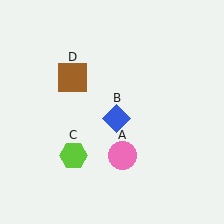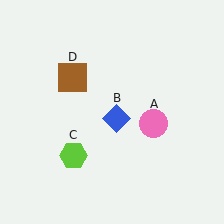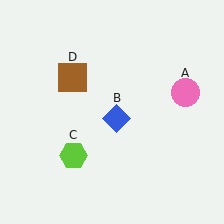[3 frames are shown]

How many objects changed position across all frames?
1 object changed position: pink circle (object A).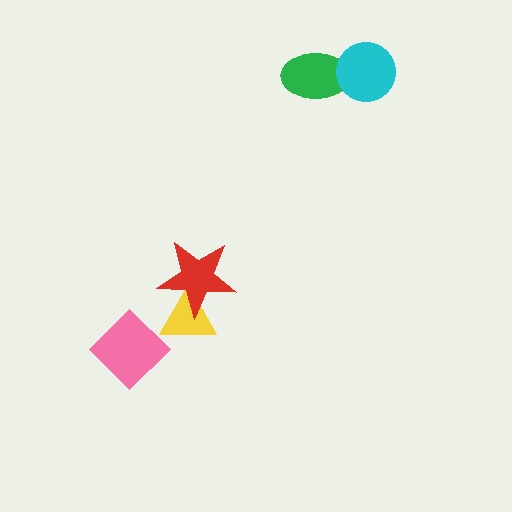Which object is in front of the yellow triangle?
The red star is in front of the yellow triangle.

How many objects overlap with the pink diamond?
0 objects overlap with the pink diamond.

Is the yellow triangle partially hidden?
Yes, it is partially covered by another shape.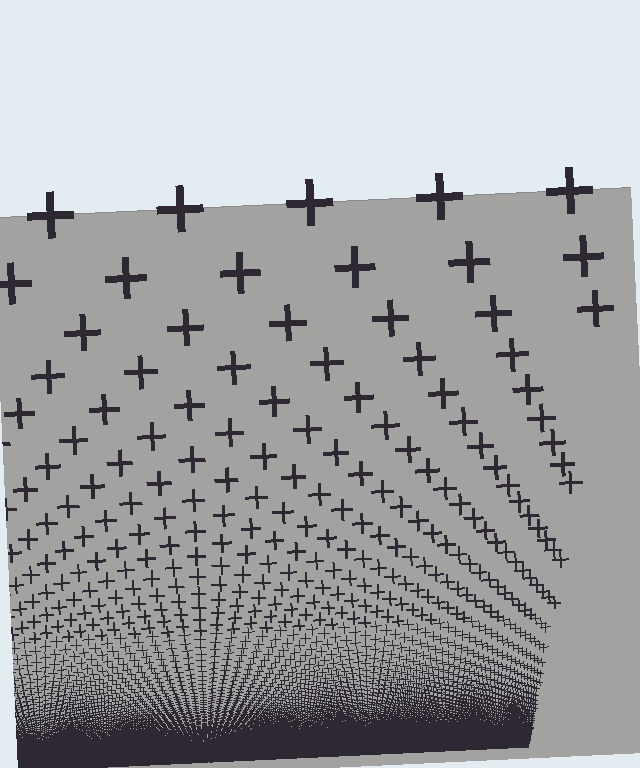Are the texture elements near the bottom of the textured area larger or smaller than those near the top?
Smaller. The gradient is inverted — elements near the bottom are smaller and denser.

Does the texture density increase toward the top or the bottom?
Density increases toward the bottom.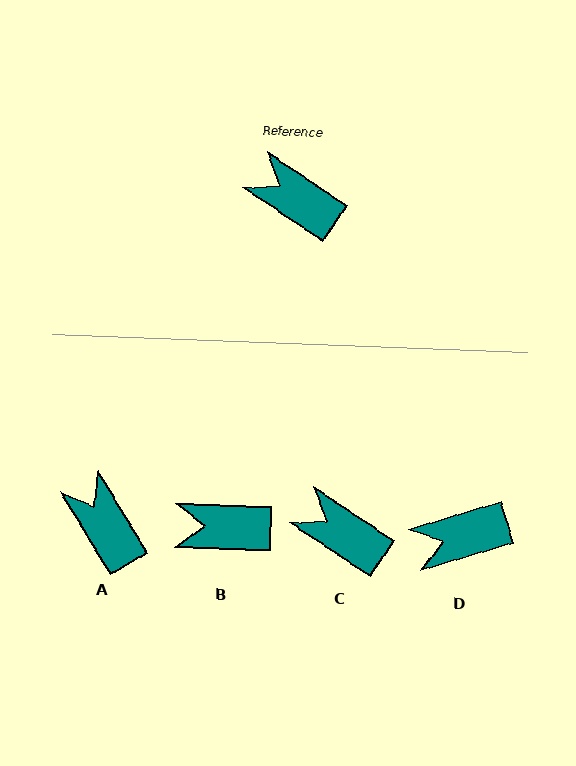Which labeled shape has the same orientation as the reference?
C.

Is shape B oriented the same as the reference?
No, it is off by about 32 degrees.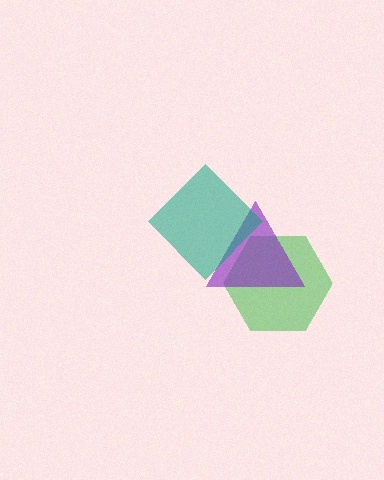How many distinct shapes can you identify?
There are 3 distinct shapes: a green hexagon, a purple triangle, a teal diamond.